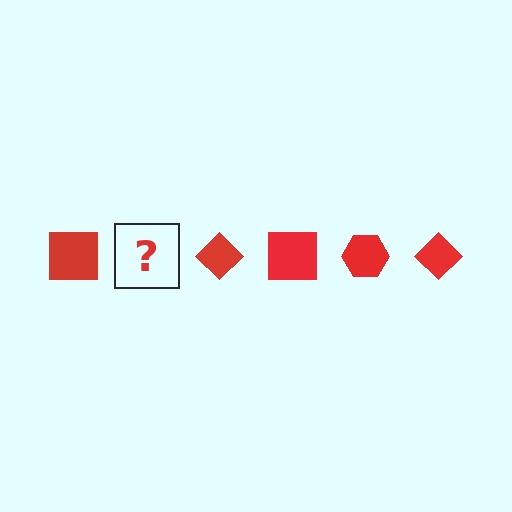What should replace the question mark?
The question mark should be replaced with a red hexagon.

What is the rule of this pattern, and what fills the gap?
The rule is that the pattern cycles through square, hexagon, diamond shapes in red. The gap should be filled with a red hexagon.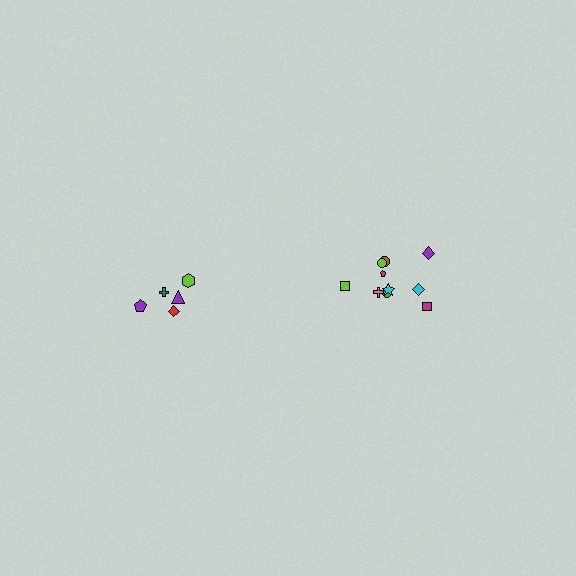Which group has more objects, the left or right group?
The right group.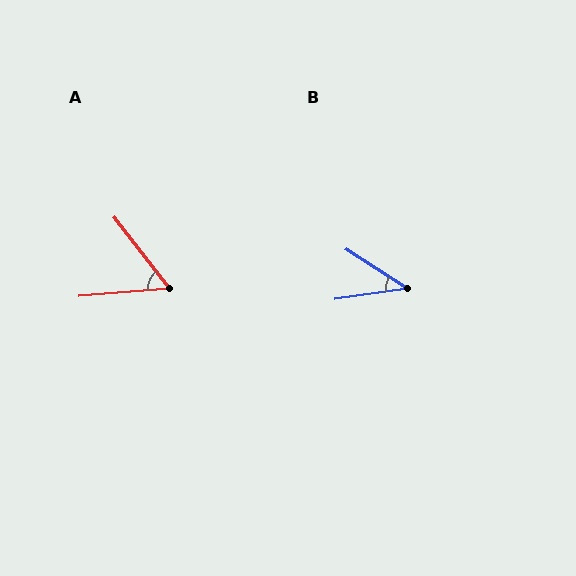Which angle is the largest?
A, at approximately 57 degrees.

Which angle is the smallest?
B, at approximately 41 degrees.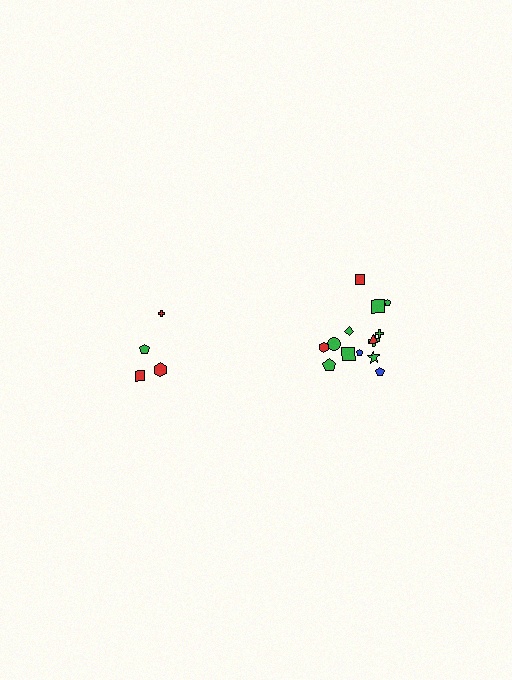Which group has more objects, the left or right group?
The right group.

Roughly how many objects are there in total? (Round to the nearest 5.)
Roughly 20 objects in total.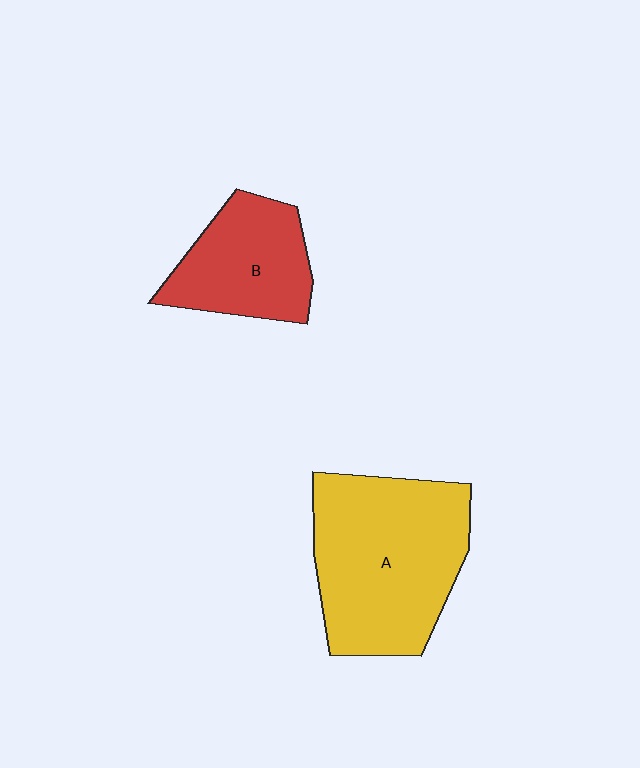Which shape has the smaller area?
Shape B (red).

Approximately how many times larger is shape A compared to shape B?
Approximately 1.7 times.